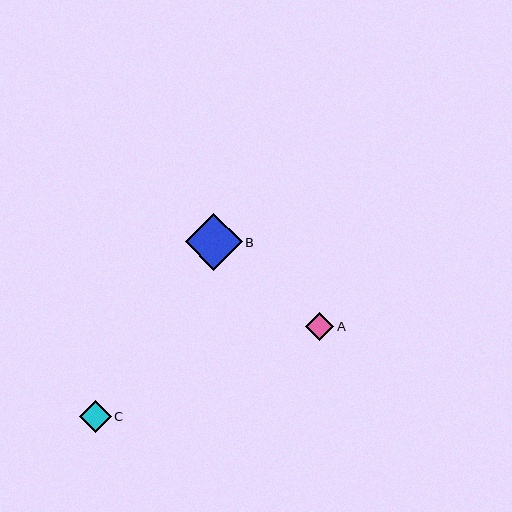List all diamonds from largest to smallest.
From largest to smallest: B, C, A.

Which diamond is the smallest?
Diamond A is the smallest with a size of approximately 28 pixels.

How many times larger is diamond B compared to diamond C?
Diamond B is approximately 1.8 times the size of diamond C.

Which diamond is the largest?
Diamond B is the largest with a size of approximately 57 pixels.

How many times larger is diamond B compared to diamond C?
Diamond B is approximately 1.8 times the size of diamond C.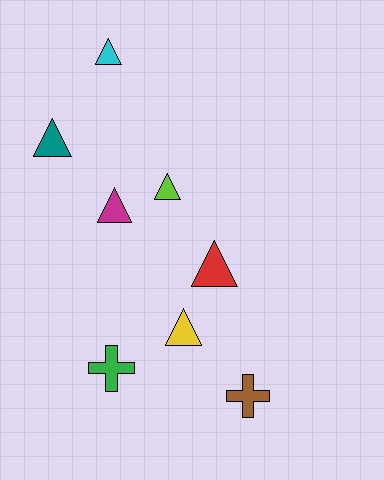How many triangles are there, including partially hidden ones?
There are 6 triangles.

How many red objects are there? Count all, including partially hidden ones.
There is 1 red object.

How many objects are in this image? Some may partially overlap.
There are 8 objects.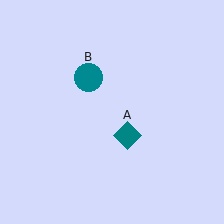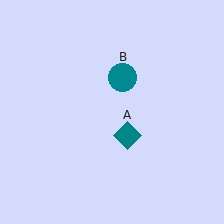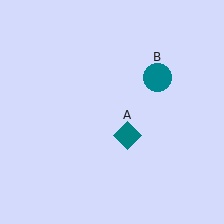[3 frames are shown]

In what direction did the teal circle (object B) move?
The teal circle (object B) moved right.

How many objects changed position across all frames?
1 object changed position: teal circle (object B).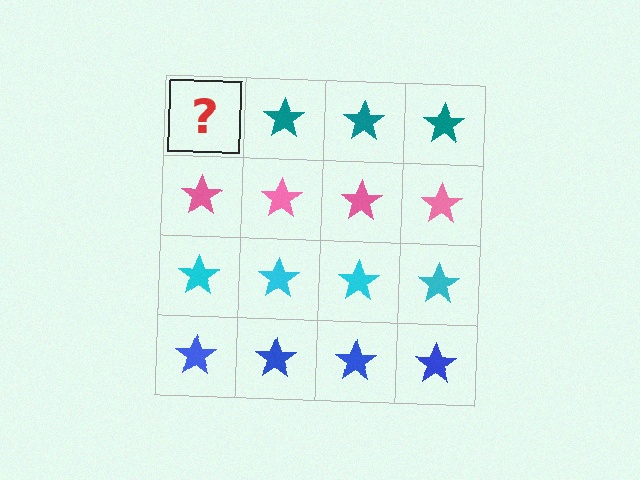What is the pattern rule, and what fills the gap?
The rule is that each row has a consistent color. The gap should be filled with a teal star.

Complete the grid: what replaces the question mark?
The question mark should be replaced with a teal star.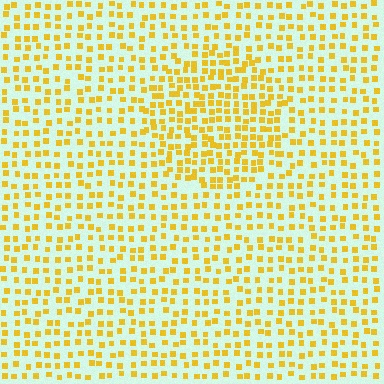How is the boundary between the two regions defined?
The boundary is defined by a change in element density (approximately 1.6x ratio). All elements are the same color, size, and shape.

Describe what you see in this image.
The image contains small yellow elements arranged at two different densities. A circle-shaped region is visible where the elements are more densely packed than the surrounding area.